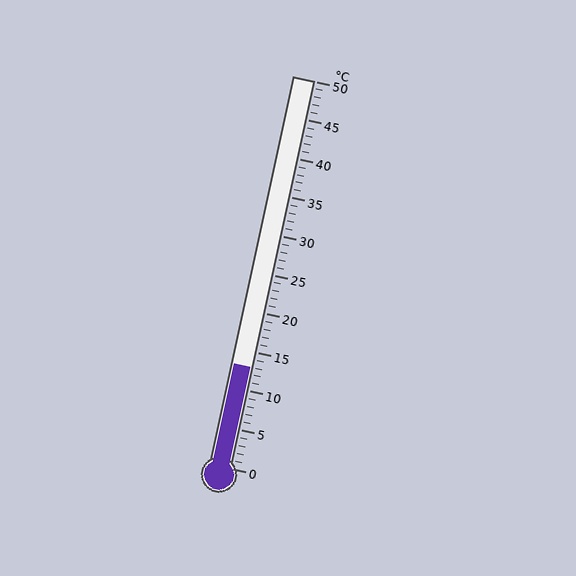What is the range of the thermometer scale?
The thermometer scale ranges from 0°C to 50°C.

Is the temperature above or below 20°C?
The temperature is below 20°C.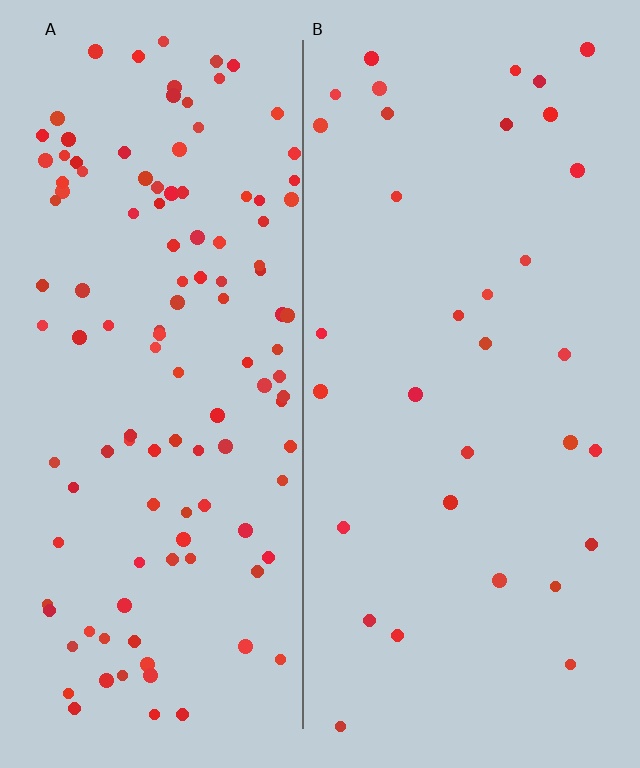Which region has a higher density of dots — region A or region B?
A (the left).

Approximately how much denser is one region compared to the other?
Approximately 3.6× — region A over region B.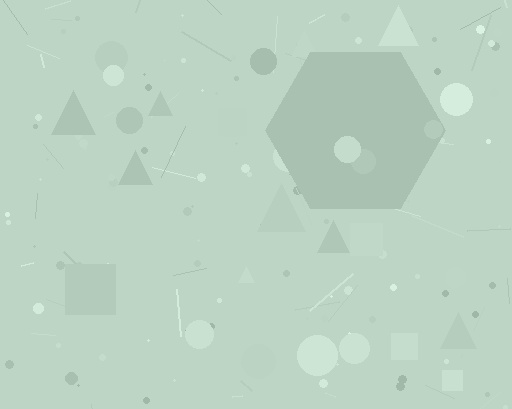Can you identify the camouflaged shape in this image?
The camouflaged shape is a hexagon.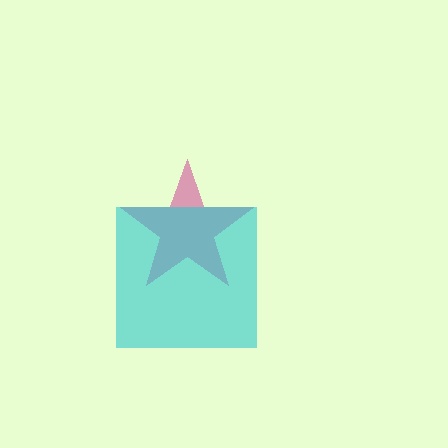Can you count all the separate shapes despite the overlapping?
Yes, there are 2 separate shapes.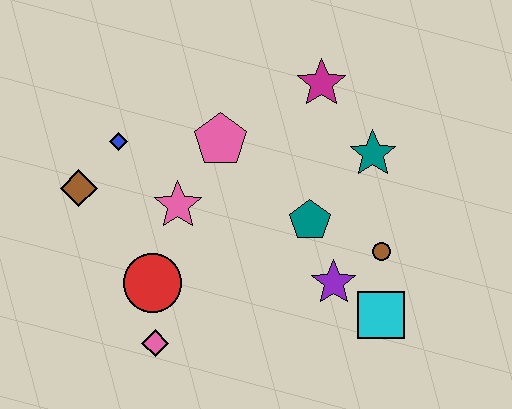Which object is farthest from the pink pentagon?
The cyan square is farthest from the pink pentagon.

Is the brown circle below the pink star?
Yes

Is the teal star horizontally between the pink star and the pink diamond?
No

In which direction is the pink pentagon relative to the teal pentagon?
The pink pentagon is to the left of the teal pentagon.